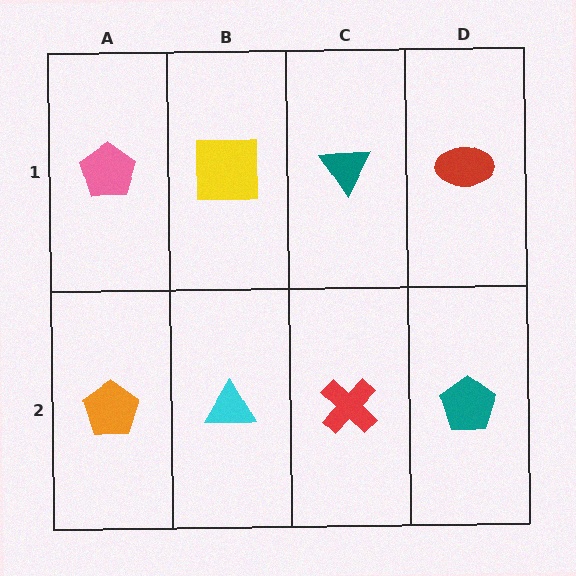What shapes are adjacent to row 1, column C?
A red cross (row 2, column C), a yellow square (row 1, column B), a red ellipse (row 1, column D).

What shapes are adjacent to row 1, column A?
An orange pentagon (row 2, column A), a yellow square (row 1, column B).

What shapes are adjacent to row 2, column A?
A pink pentagon (row 1, column A), a cyan triangle (row 2, column B).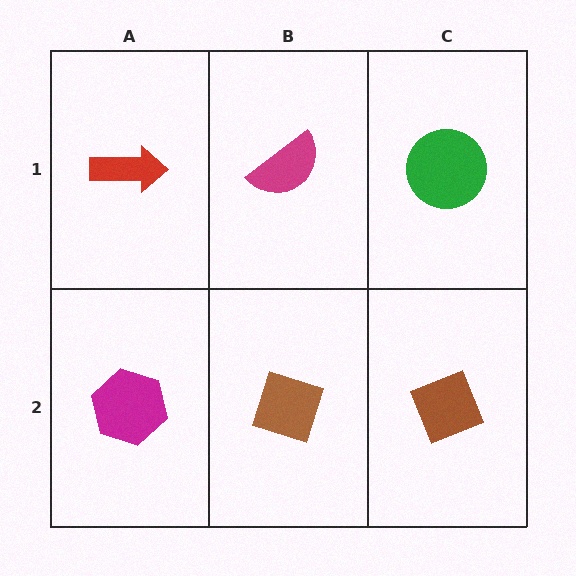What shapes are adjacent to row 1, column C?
A brown diamond (row 2, column C), a magenta semicircle (row 1, column B).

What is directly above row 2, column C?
A green circle.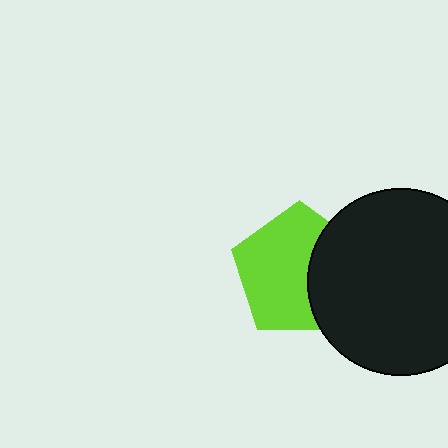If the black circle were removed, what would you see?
You would see the complete lime pentagon.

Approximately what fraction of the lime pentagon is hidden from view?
Roughly 35% of the lime pentagon is hidden behind the black circle.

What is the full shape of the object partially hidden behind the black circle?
The partially hidden object is a lime pentagon.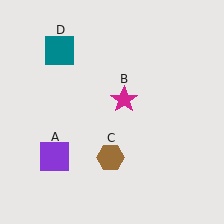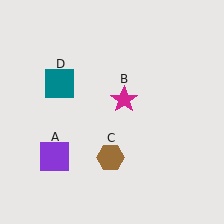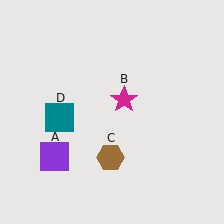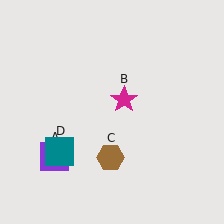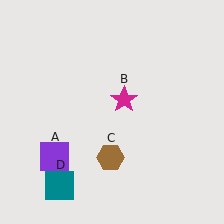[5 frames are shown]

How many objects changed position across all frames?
1 object changed position: teal square (object D).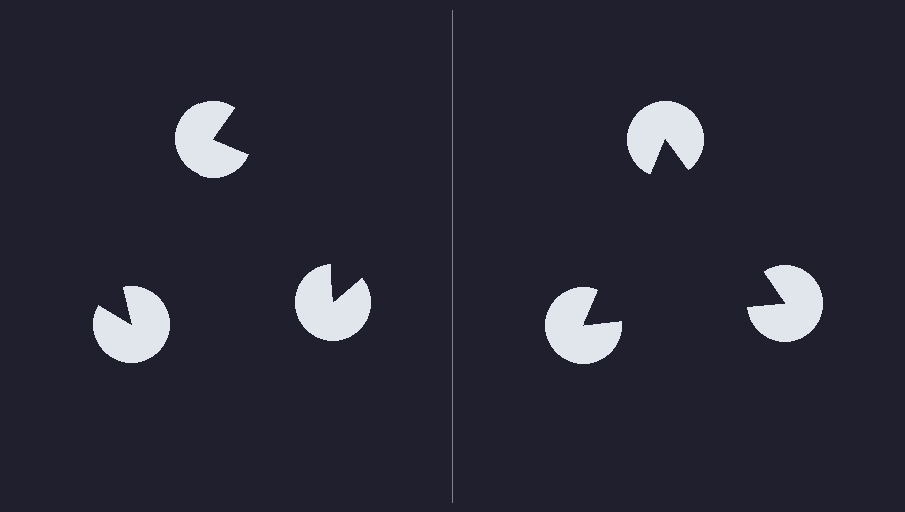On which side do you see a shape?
An illusory triangle appears on the right side. On the left side the wedge cuts are rotated, so no coherent shape forms.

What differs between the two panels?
The pac-man discs are positioned identically on both sides; only the wedge orientations differ. On the right they align to a triangle; on the left they are misaligned.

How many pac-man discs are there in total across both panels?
6 — 3 on each side.